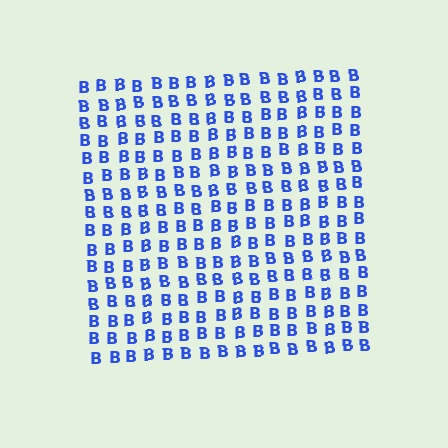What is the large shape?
The large shape is a square.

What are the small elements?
The small elements are letter B's.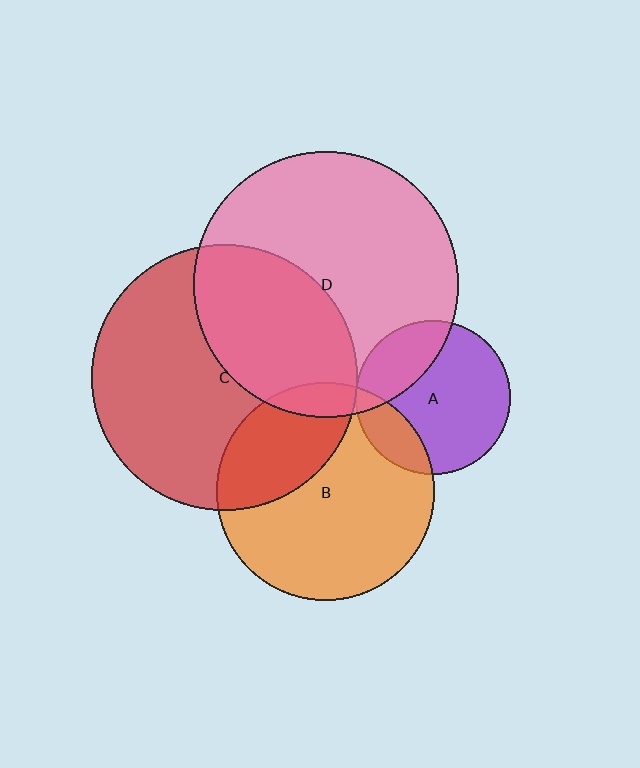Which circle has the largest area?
Circle C (red).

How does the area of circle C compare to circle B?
Approximately 1.5 times.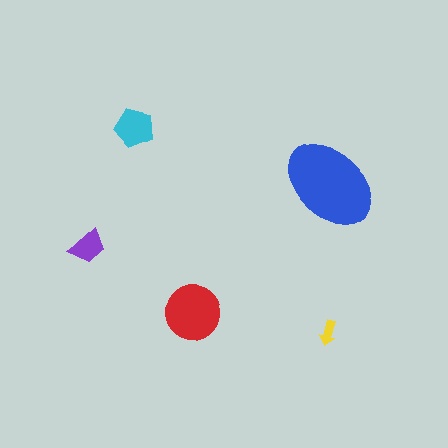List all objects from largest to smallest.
The blue ellipse, the red circle, the cyan pentagon, the purple trapezoid, the yellow arrow.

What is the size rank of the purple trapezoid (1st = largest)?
4th.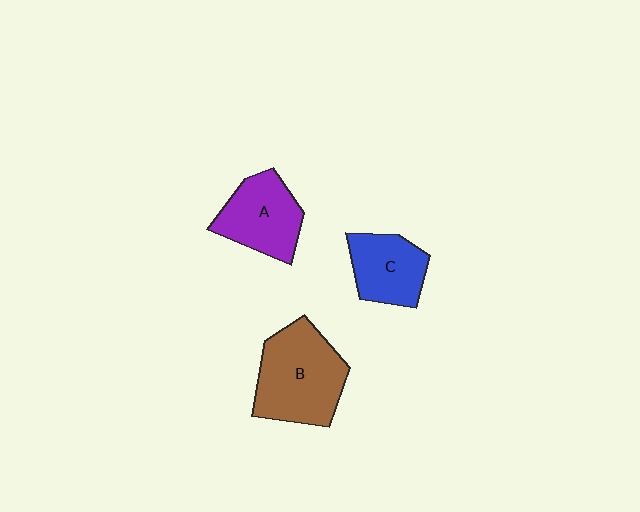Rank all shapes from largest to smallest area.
From largest to smallest: B (brown), A (purple), C (blue).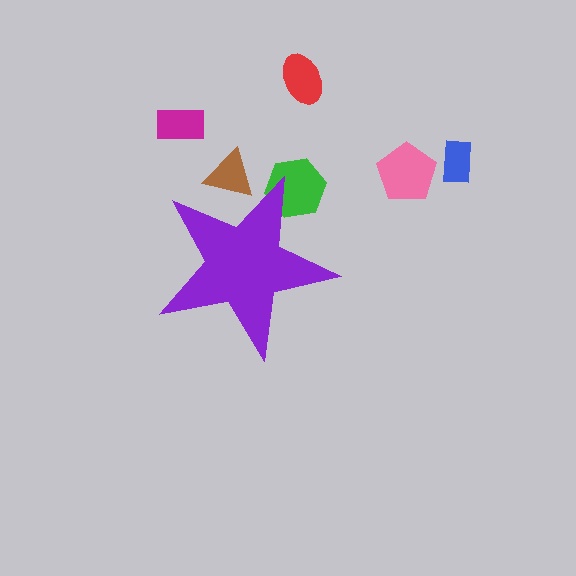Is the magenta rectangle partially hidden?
No, the magenta rectangle is fully visible.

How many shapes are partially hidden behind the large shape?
2 shapes are partially hidden.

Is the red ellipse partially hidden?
No, the red ellipse is fully visible.